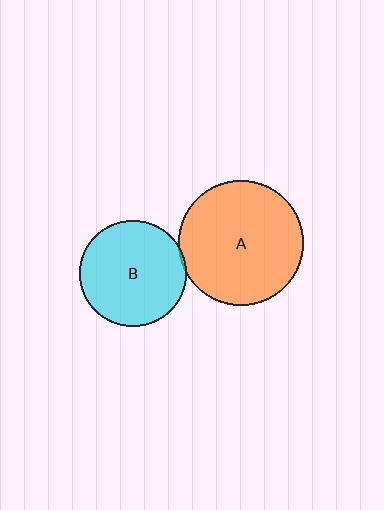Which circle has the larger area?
Circle A (orange).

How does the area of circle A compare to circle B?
Approximately 1.4 times.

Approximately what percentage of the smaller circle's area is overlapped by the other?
Approximately 5%.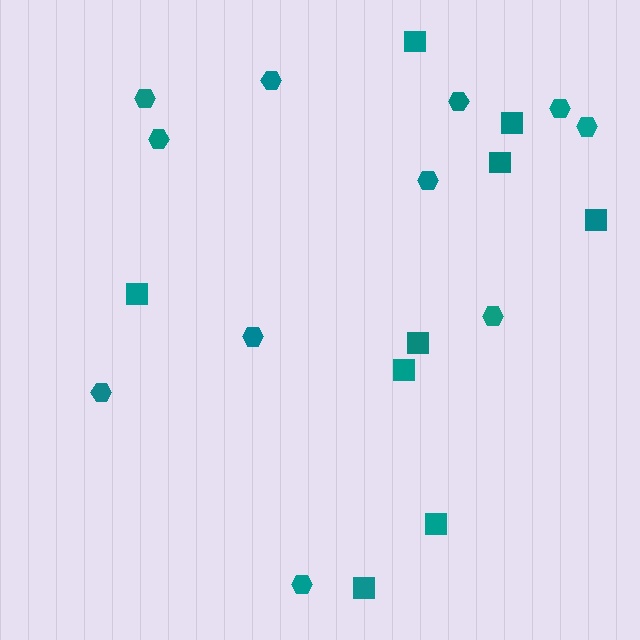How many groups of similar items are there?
There are 2 groups: one group of squares (9) and one group of hexagons (11).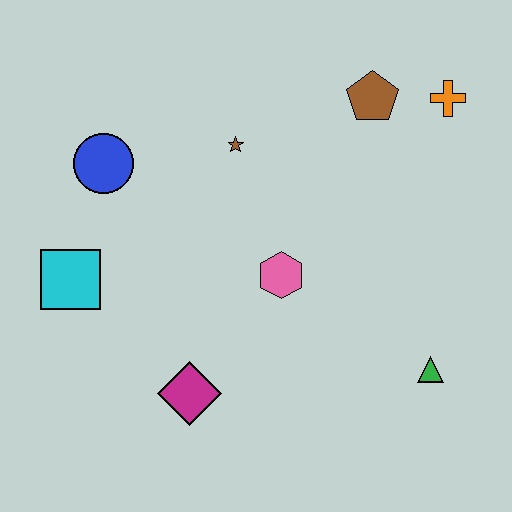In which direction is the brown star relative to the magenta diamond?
The brown star is above the magenta diamond.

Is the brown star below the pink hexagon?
No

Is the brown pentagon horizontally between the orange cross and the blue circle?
Yes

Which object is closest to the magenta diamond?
The pink hexagon is closest to the magenta diamond.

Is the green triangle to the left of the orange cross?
Yes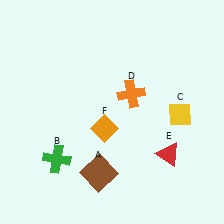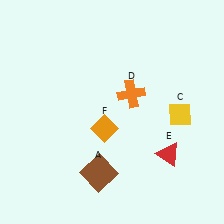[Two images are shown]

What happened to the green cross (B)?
The green cross (B) was removed in Image 2. It was in the bottom-left area of Image 1.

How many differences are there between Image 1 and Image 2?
There is 1 difference between the two images.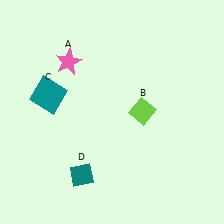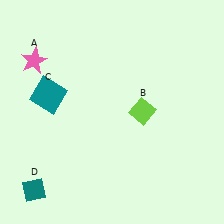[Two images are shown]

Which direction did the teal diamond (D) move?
The teal diamond (D) moved left.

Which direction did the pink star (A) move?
The pink star (A) moved left.